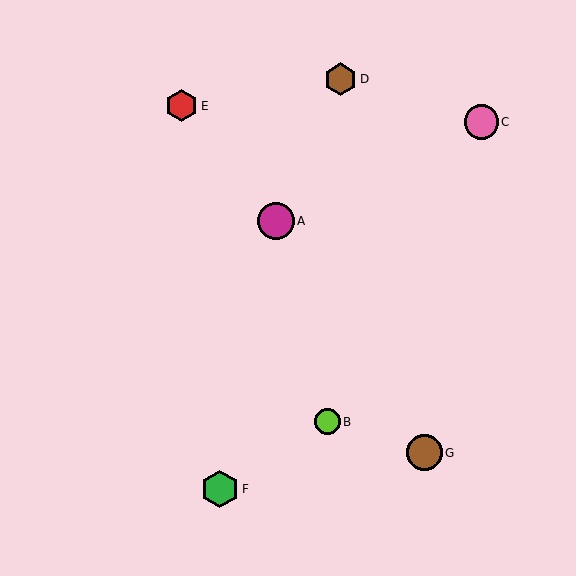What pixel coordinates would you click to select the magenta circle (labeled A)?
Click at (276, 221) to select the magenta circle A.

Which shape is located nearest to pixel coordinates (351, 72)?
The brown hexagon (labeled D) at (341, 79) is nearest to that location.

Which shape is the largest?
The green hexagon (labeled F) is the largest.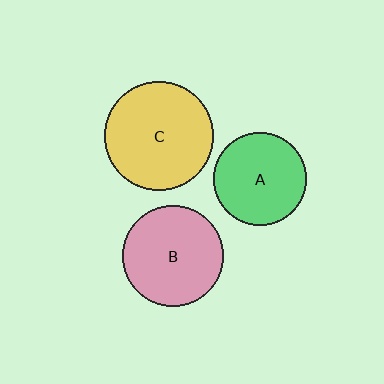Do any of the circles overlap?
No, none of the circles overlap.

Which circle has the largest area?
Circle C (yellow).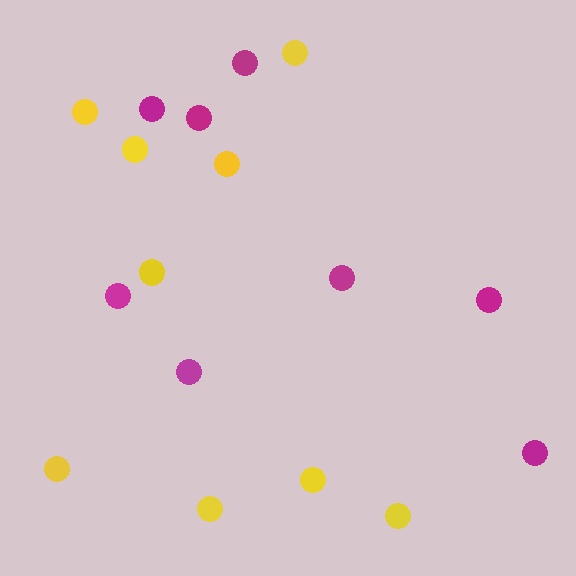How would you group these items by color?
There are 2 groups: one group of magenta circles (8) and one group of yellow circles (9).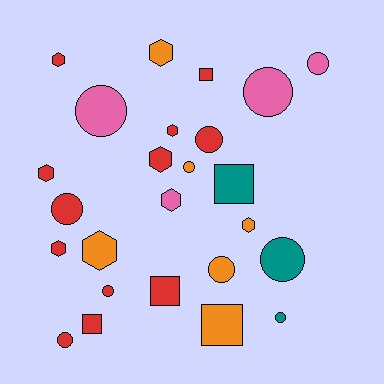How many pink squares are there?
There are no pink squares.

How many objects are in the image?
There are 25 objects.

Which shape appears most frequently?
Circle, with 11 objects.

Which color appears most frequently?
Red, with 12 objects.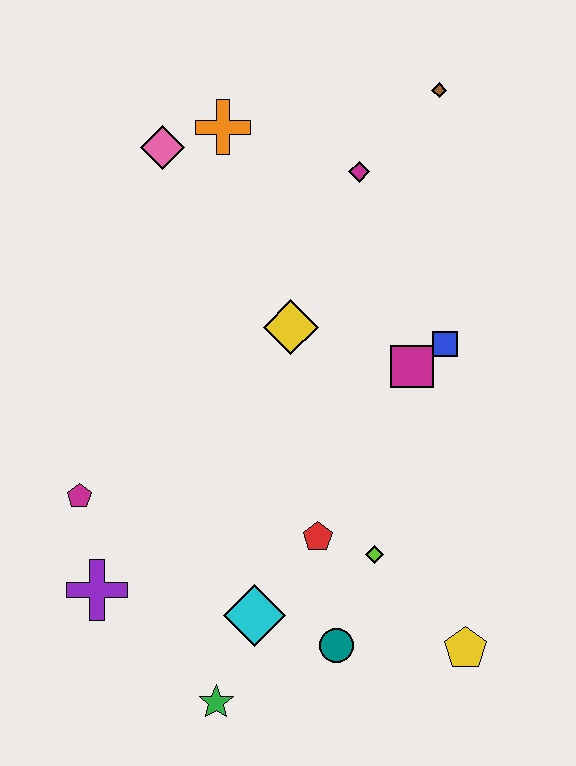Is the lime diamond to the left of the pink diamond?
No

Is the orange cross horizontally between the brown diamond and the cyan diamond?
No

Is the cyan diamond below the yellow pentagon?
No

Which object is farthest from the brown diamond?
The green star is farthest from the brown diamond.